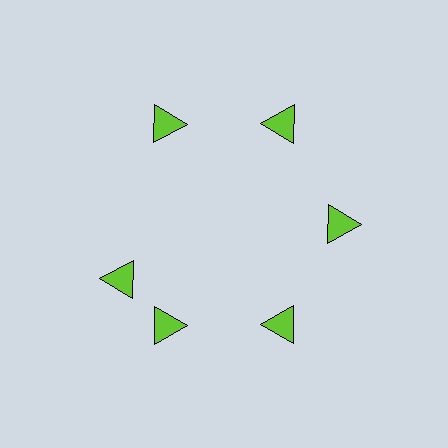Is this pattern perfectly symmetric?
No. The 6 lime triangles are arranged in a ring, but one element near the 9 o'clock position is rotated out of alignment along the ring, breaking the 6-fold rotational symmetry.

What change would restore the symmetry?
The symmetry would be restored by rotating it back into even spacing with its neighbors so that all 6 triangles sit at equal angles and equal distance from the center.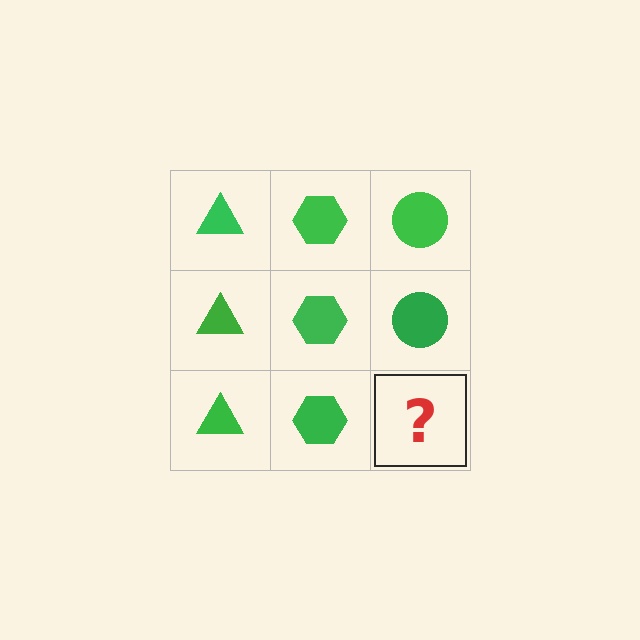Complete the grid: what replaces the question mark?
The question mark should be replaced with a green circle.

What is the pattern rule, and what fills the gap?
The rule is that each column has a consistent shape. The gap should be filled with a green circle.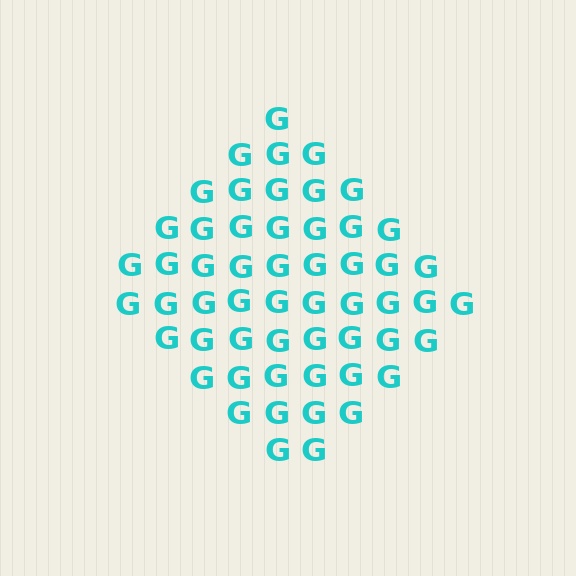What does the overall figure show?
The overall figure shows a diamond.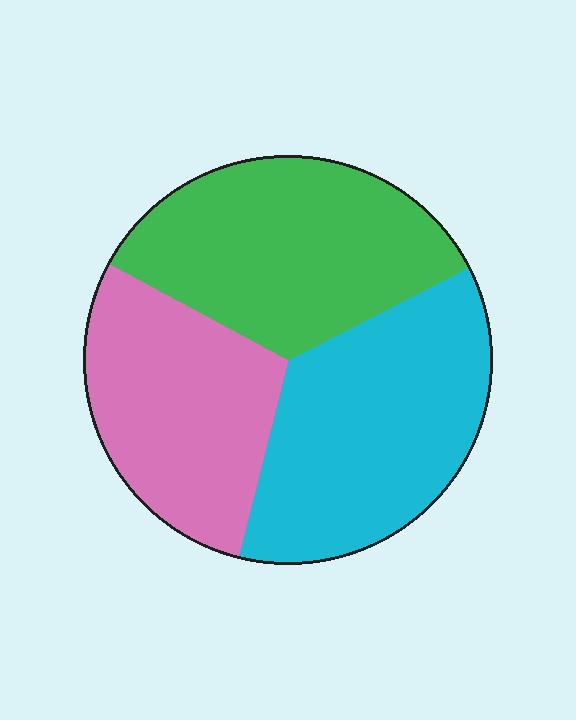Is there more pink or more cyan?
Cyan.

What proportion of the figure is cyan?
Cyan covers 36% of the figure.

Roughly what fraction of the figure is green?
Green takes up between a quarter and a half of the figure.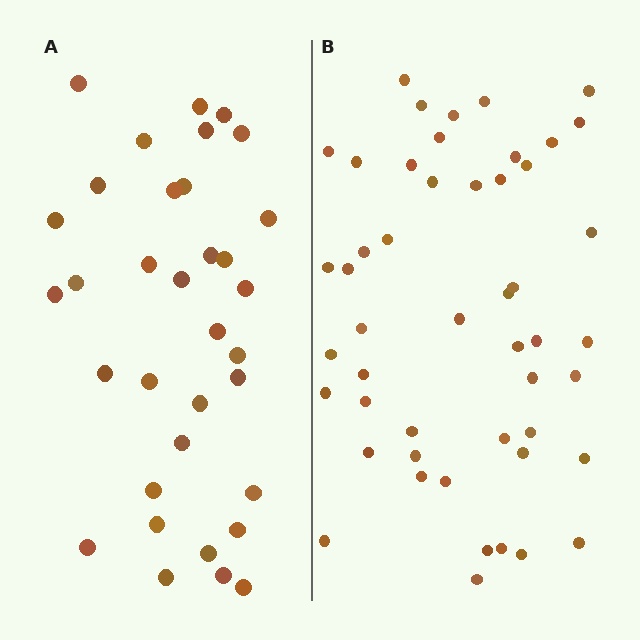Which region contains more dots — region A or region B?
Region B (the right region) has more dots.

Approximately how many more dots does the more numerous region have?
Region B has approximately 15 more dots than region A.